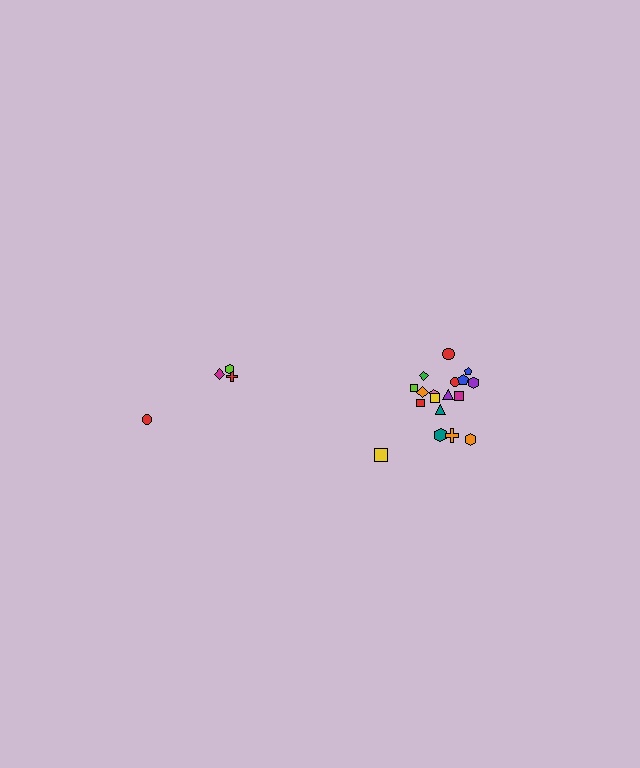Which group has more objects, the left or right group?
The right group.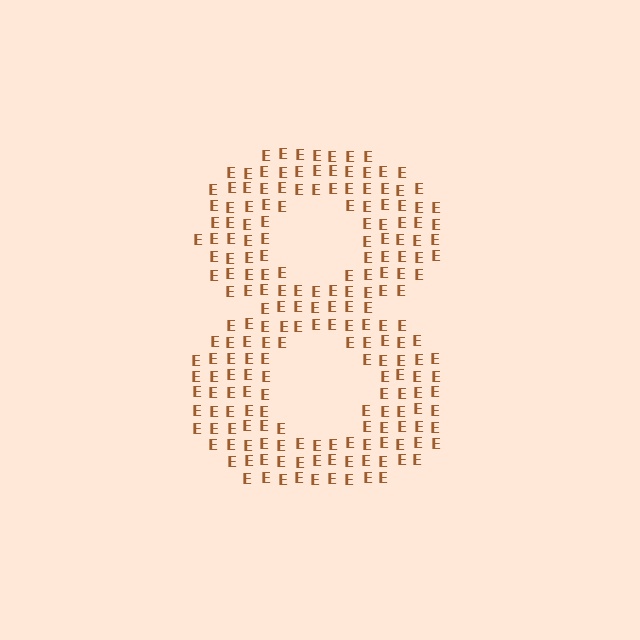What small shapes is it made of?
It is made of small letter E's.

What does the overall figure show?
The overall figure shows the digit 8.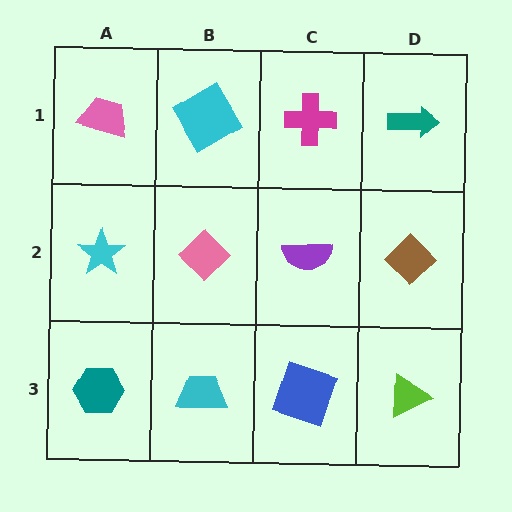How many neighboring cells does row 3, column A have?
2.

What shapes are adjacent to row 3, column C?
A purple semicircle (row 2, column C), a cyan trapezoid (row 3, column B), a lime triangle (row 3, column D).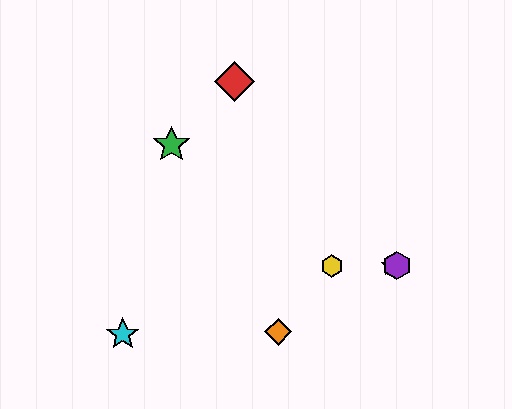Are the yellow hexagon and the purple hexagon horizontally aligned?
Yes, both are at y≈266.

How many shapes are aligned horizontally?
3 shapes (the blue star, the yellow hexagon, the purple hexagon) are aligned horizontally.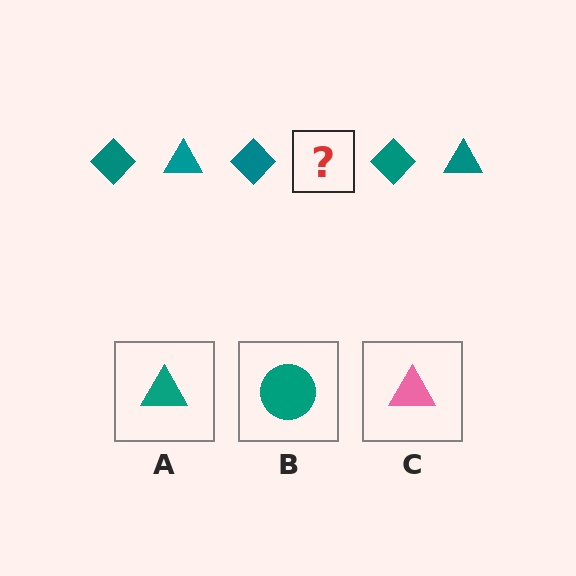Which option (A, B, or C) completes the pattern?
A.